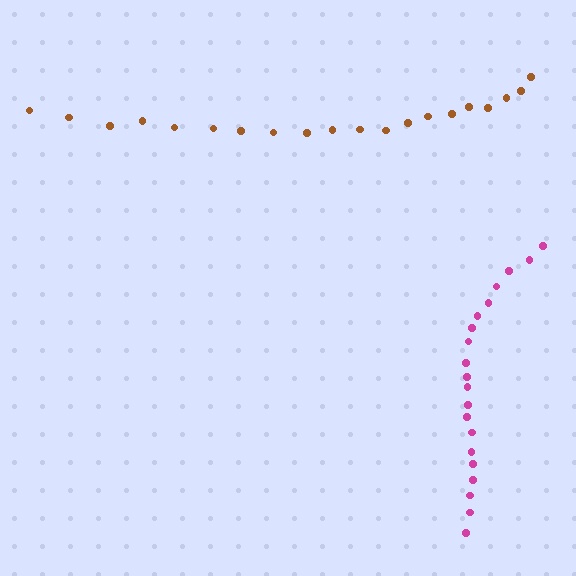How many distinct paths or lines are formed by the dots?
There are 2 distinct paths.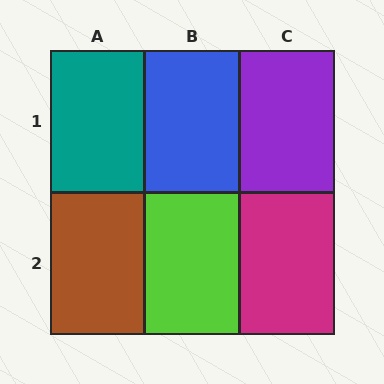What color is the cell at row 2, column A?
Brown.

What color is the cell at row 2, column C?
Magenta.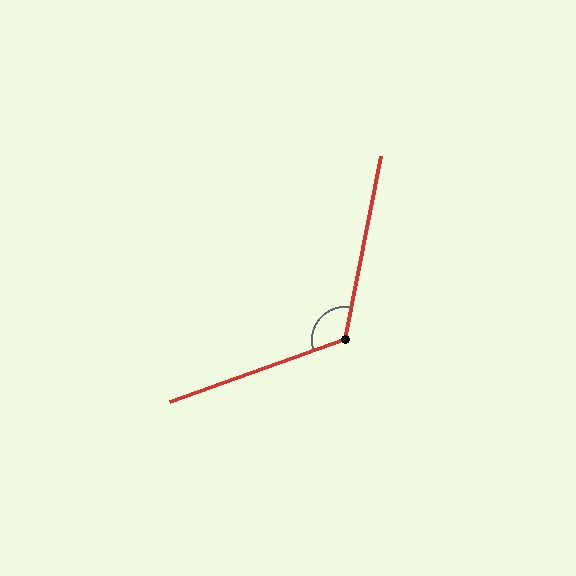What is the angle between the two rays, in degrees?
Approximately 121 degrees.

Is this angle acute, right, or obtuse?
It is obtuse.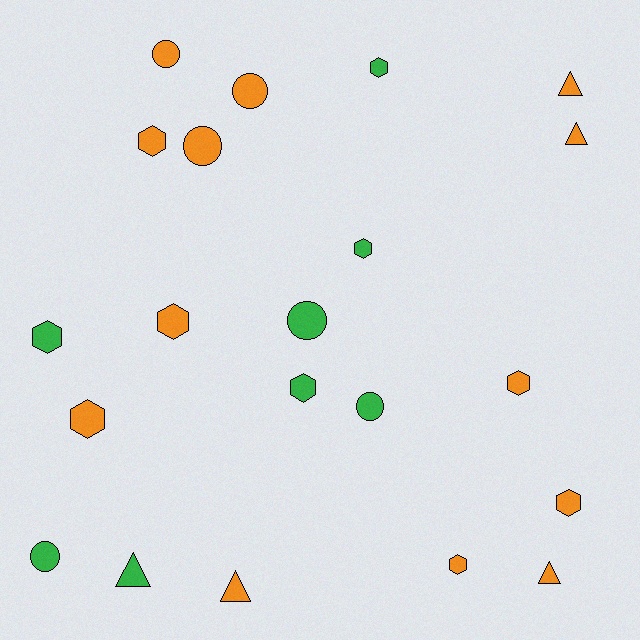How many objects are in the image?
There are 21 objects.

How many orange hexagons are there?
There are 6 orange hexagons.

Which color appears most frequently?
Orange, with 13 objects.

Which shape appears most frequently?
Hexagon, with 10 objects.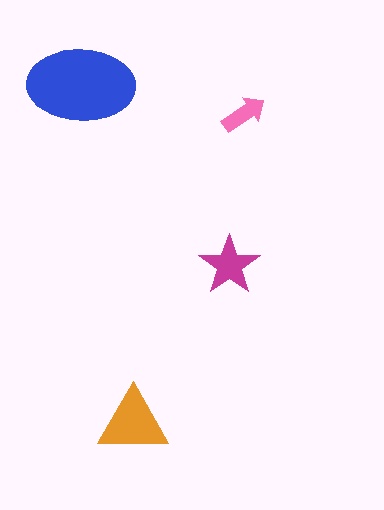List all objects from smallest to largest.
The pink arrow, the magenta star, the orange triangle, the blue ellipse.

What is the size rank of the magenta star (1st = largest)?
3rd.